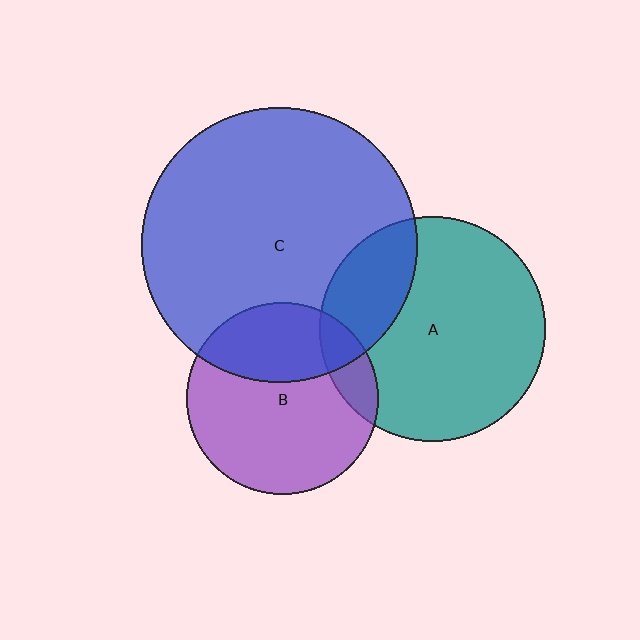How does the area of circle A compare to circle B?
Approximately 1.4 times.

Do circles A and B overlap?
Yes.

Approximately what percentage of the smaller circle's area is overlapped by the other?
Approximately 15%.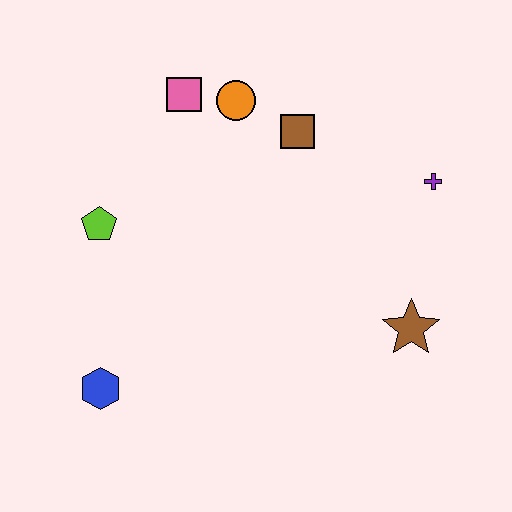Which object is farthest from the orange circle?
The blue hexagon is farthest from the orange circle.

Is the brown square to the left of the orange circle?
No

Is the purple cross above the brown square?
No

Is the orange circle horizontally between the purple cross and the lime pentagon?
Yes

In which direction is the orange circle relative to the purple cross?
The orange circle is to the left of the purple cross.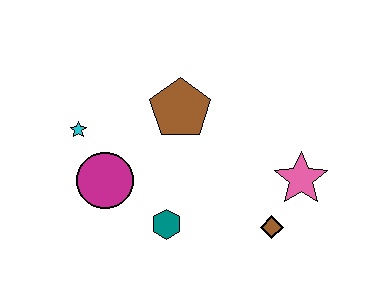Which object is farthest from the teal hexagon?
The pink star is farthest from the teal hexagon.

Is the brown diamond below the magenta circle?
Yes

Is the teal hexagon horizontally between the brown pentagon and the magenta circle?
Yes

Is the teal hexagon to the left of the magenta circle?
No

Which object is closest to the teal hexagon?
The magenta circle is closest to the teal hexagon.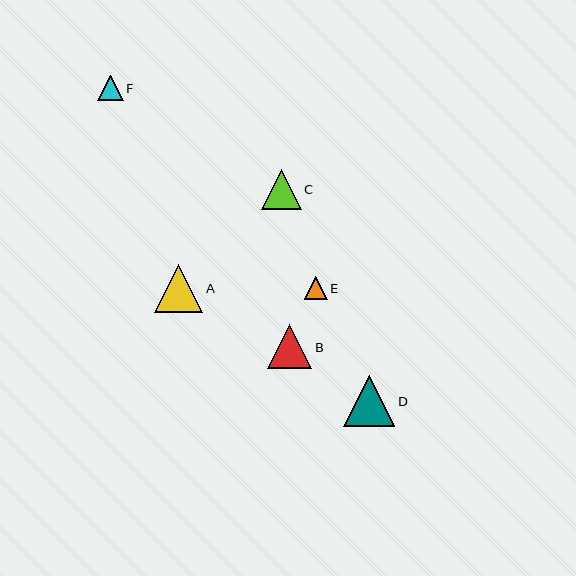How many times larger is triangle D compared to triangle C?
Triangle D is approximately 1.3 times the size of triangle C.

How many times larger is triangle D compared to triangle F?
Triangle D is approximately 2.0 times the size of triangle F.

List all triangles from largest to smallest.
From largest to smallest: D, A, B, C, F, E.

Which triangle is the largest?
Triangle D is the largest with a size of approximately 51 pixels.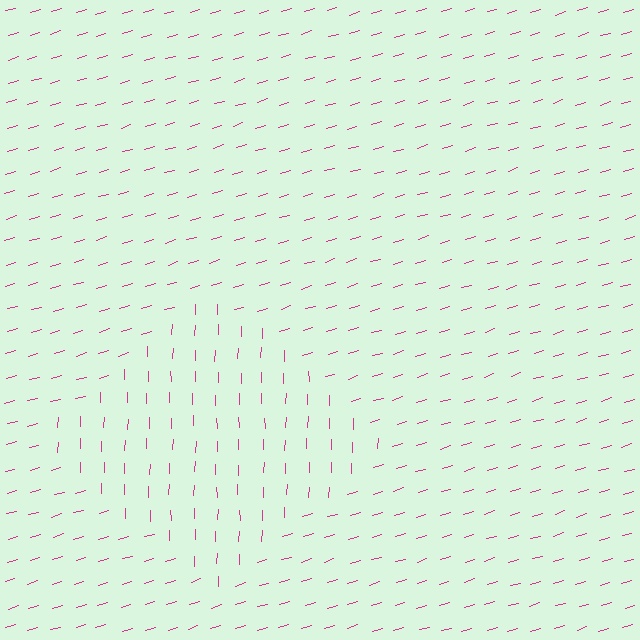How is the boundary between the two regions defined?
The boundary is defined purely by a change in line orientation (approximately 72 degrees difference). All lines are the same color and thickness.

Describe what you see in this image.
The image is filled with small magenta line segments. A diamond region in the image has lines oriented differently from the surrounding lines, creating a visible texture boundary.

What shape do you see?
I see a diamond.